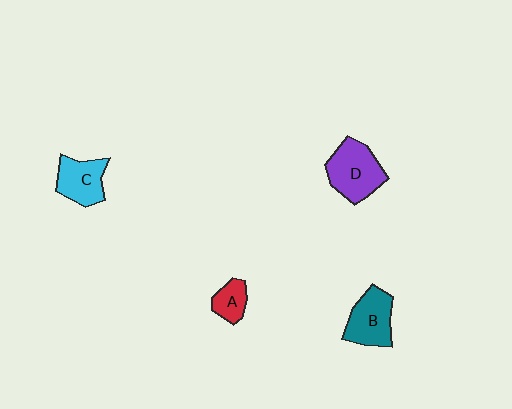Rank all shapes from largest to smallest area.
From largest to smallest: D (purple), B (teal), C (cyan), A (red).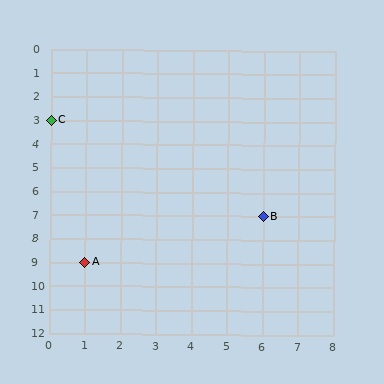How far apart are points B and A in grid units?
Points B and A are 5 columns and 2 rows apart (about 5.4 grid units diagonally).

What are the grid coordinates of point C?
Point C is at grid coordinates (0, 3).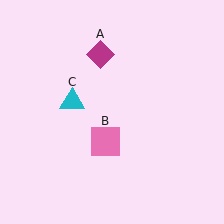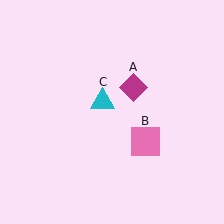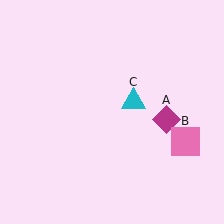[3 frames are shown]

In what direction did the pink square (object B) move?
The pink square (object B) moved right.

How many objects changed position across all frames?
3 objects changed position: magenta diamond (object A), pink square (object B), cyan triangle (object C).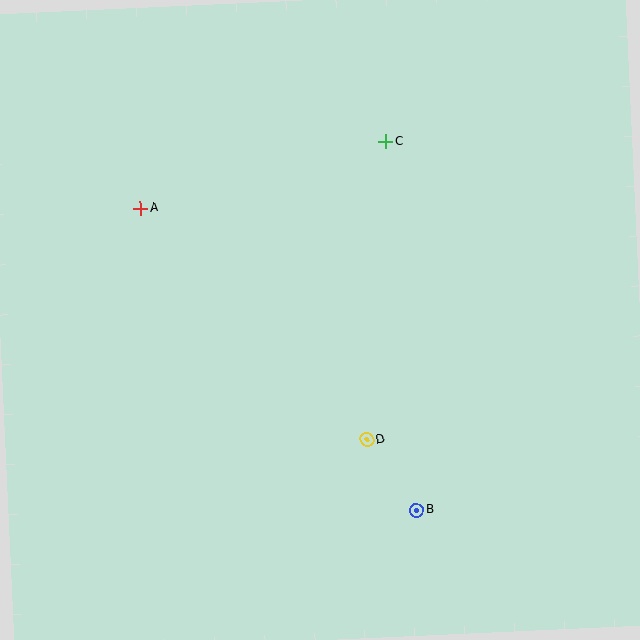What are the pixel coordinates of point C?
Point C is at (385, 142).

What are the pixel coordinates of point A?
Point A is at (141, 209).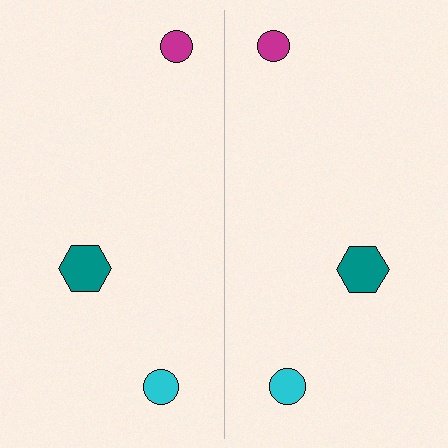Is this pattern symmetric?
Yes, this pattern has bilateral (reflection) symmetry.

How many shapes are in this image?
There are 6 shapes in this image.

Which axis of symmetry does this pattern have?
The pattern has a vertical axis of symmetry running through the center of the image.